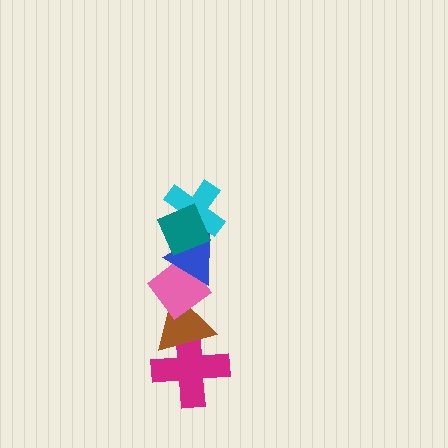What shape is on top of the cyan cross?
The teal square is on top of the cyan cross.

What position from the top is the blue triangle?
The blue triangle is 3rd from the top.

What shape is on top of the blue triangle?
The cyan cross is on top of the blue triangle.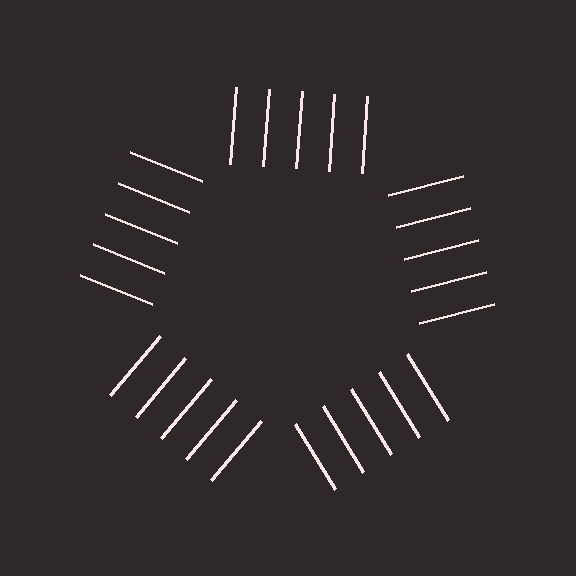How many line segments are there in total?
25 — 5 along each of the 5 edges.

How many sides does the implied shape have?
5 sides — the line-ends trace a pentagon.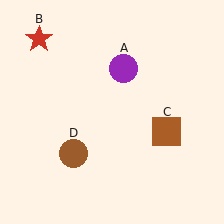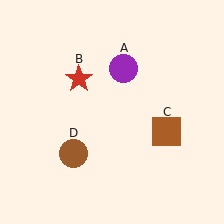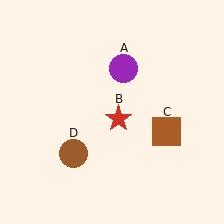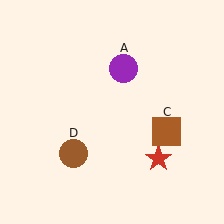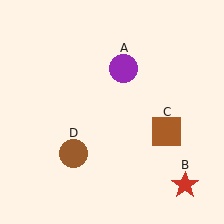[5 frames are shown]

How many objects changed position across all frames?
1 object changed position: red star (object B).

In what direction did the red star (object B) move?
The red star (object B) moved down and to the right.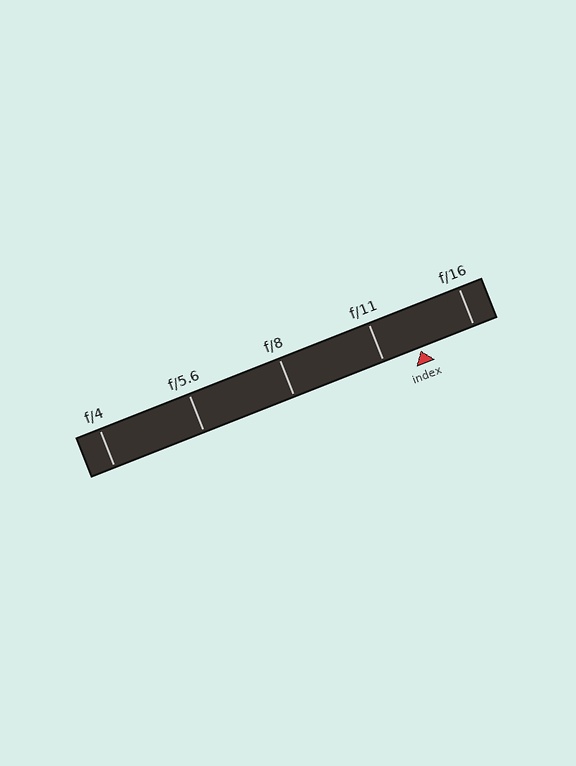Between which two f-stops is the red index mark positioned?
The index mark is between f/11 and f/16.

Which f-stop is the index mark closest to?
The index mark is closest to f/11.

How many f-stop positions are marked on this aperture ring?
There are 5 f-stop positions marked.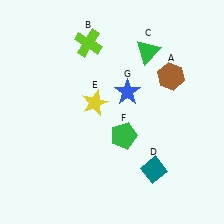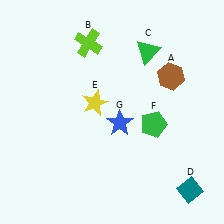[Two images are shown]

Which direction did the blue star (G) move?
The blue star (G) moved down.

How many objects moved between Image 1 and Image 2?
3 objects moved between the two images.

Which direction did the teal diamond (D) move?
The teal diamond (D) moved right.